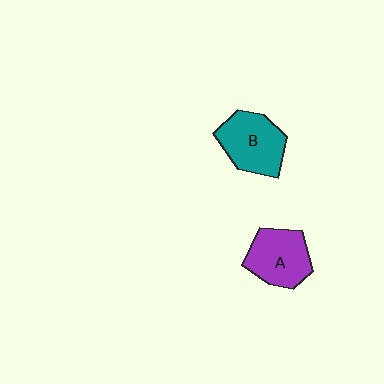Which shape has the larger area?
Shape B (teal).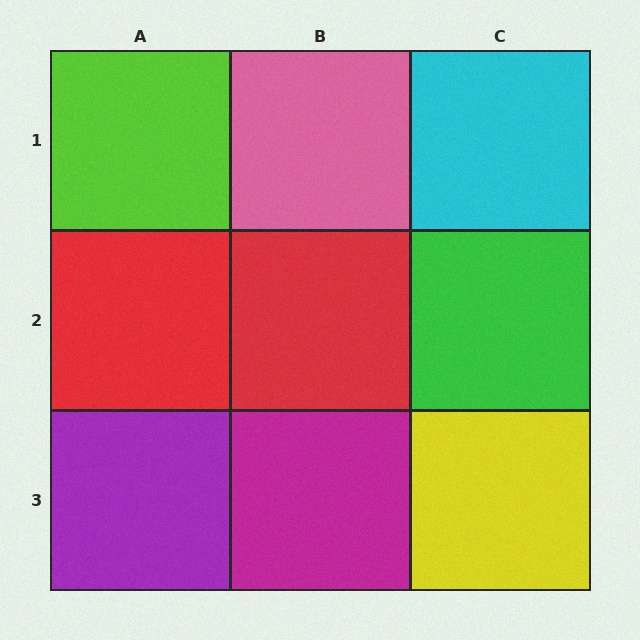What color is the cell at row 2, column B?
Red.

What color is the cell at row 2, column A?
Red.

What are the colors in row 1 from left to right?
Lime, pink, cyan.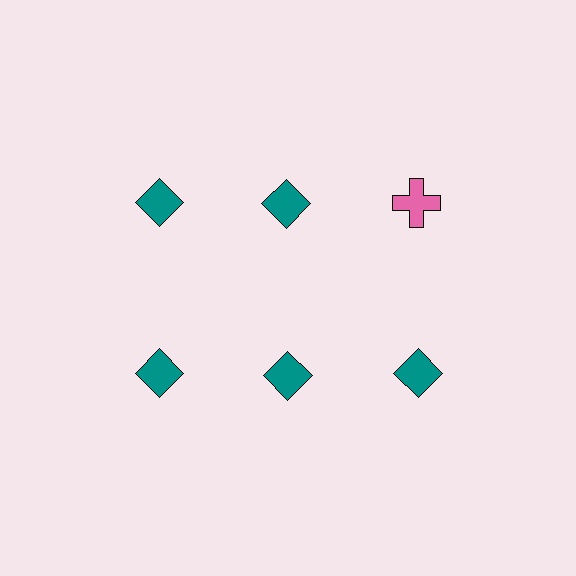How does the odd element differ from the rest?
It differs in both color (pink instead of teal) and shape (cross instead of diamond).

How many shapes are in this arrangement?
There are 6 shapes arranged in a grid pattern.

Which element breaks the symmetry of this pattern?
The pink cross in the top row, center column breaks the symmetry. All other shapes are teal diamonds.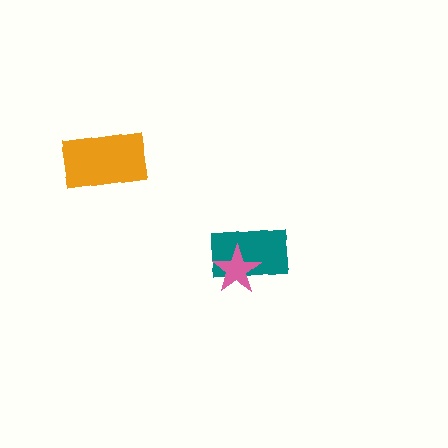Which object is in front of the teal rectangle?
The pink star is in front of the teal rectangle.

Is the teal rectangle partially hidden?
Yes, it is partially covered by another shape.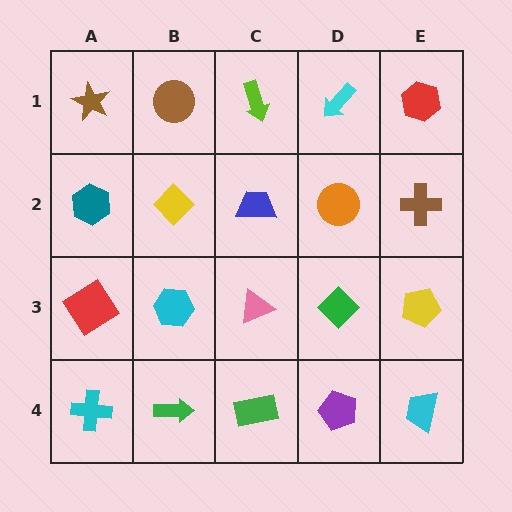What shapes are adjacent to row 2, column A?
A brown star (row 1, column A), a red diamond (row 3, column A), a yellow diamond (row 2, column B).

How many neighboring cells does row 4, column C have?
3.